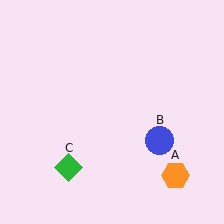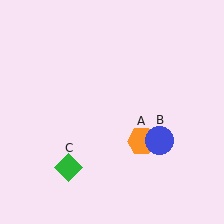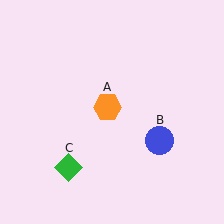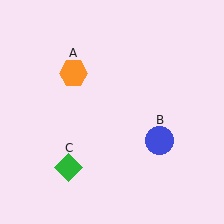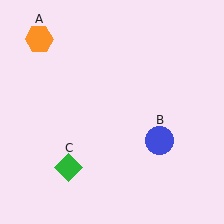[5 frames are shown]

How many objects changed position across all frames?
1 object changed position: orange hexagon (object A).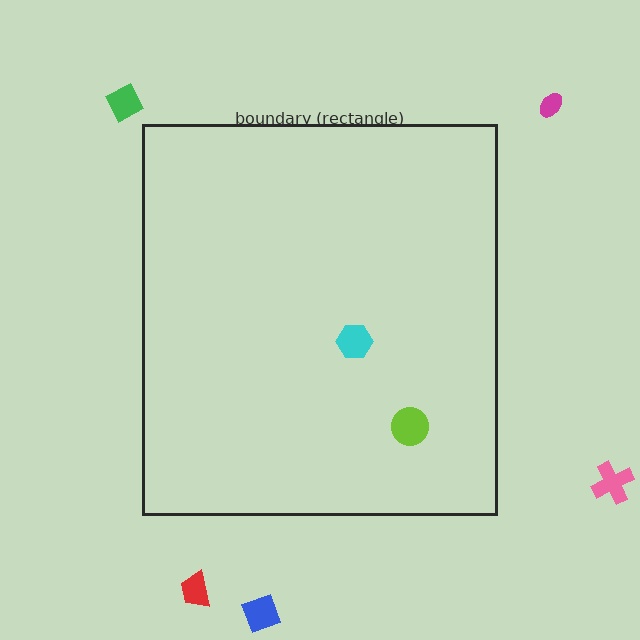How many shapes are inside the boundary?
2 inside, 5 outside.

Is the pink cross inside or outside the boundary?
Outside.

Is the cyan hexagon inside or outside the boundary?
Inside.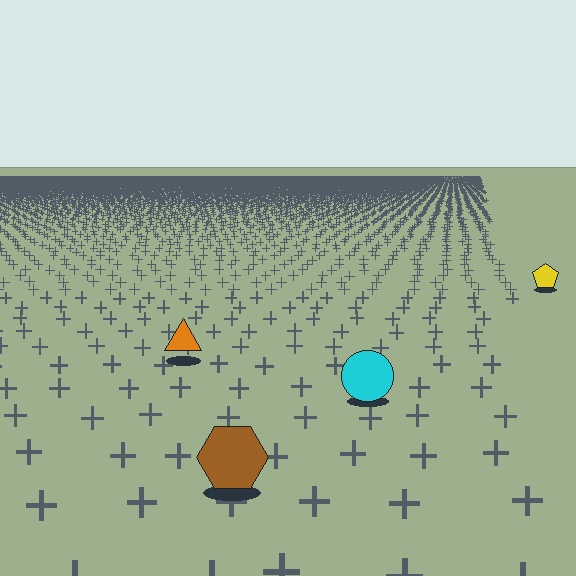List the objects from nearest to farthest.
From nearest to farthest: the brown hexagon, the cyan circle, the orange triangle, the yellow pentagon.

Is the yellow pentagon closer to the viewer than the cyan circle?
No. The cyan circle is closer — you can tell from the texture gradient: the ground texture is coarser near it.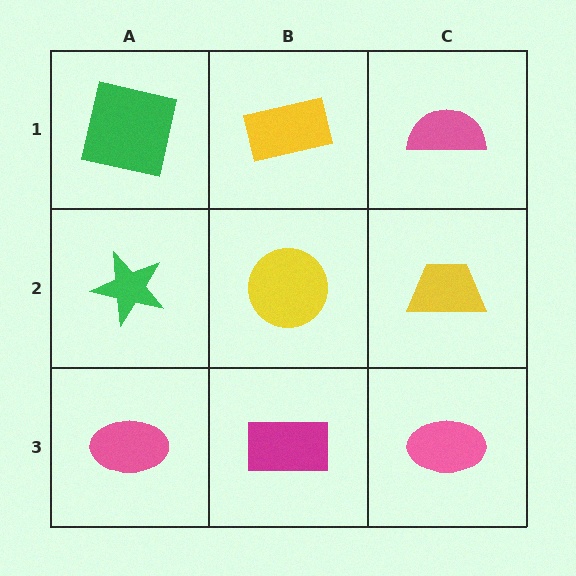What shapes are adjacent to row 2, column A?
A green square (row 1, column A), a pink ellipse (row 3, column A), a yellow circle (row 2, column B).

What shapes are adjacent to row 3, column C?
A yellow trapezoid (row 2, column C), a magenta rectangle (row 3, column B).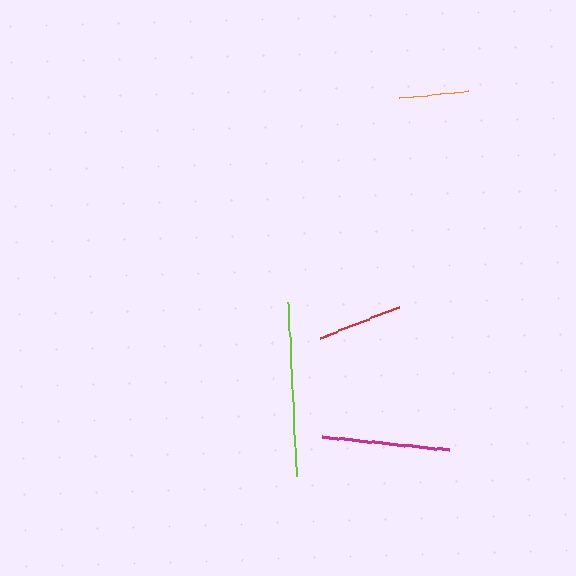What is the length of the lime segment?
The lime segment is approximately 174 pixels long.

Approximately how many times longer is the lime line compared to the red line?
The lime line is approximately 2.0 times the length of the red line.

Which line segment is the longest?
The lime line is the longest at approximately 174 pixels.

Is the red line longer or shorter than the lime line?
The lime line is longer than the red line.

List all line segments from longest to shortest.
From longest to shortest: lime, magenta, red, orange.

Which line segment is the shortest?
The orange line is the shortest at approximately 69 pixels.